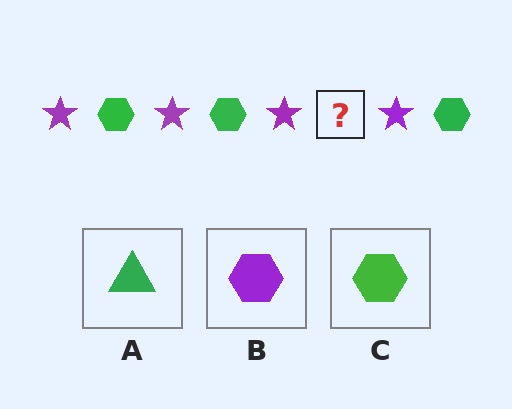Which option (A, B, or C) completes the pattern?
C.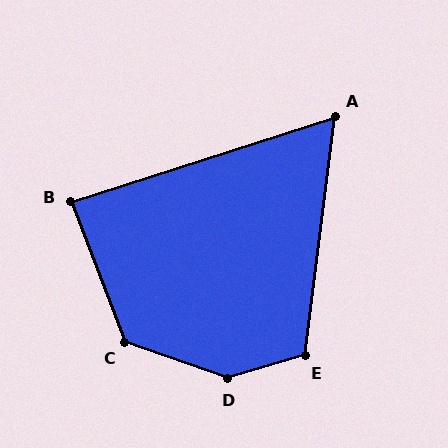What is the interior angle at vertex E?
Approximately 114 degrees (obtuse).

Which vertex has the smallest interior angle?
A, at approximately 65 degrees.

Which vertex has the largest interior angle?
D, at approximately 144 degrees.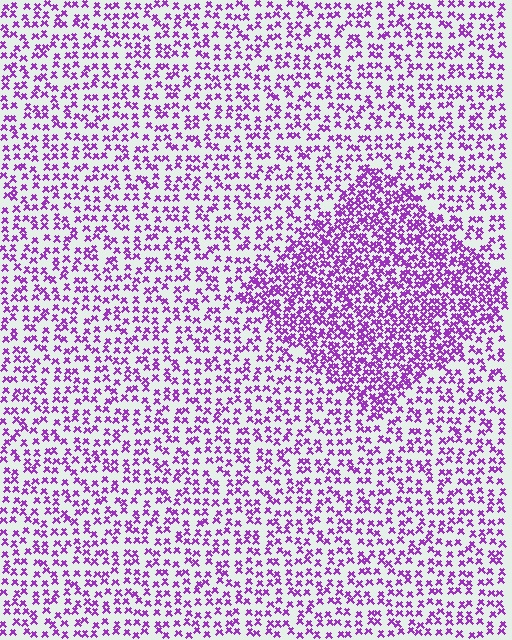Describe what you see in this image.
The image contains small purple elements arranged at two different densities. A diamond-shaped region is visible where the elements are more densely packed than the surrounding area.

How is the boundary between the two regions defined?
The boundary is defined by a change in element density (approximately 2.0x ratio). All elements are the same color, size, and shape.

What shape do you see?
I see a diamond.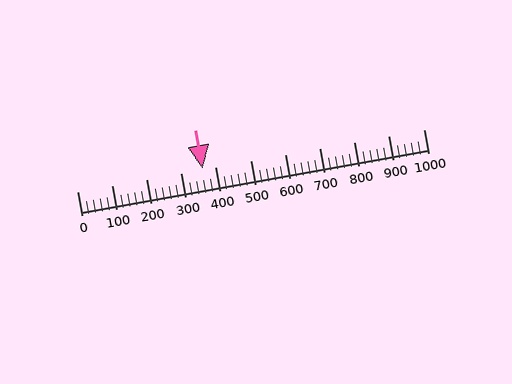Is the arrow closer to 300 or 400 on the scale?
The arrow is closer to 400.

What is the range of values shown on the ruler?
The ruler shows values from 0 to 1000.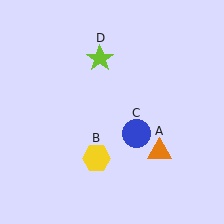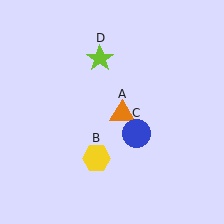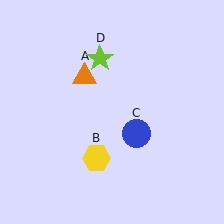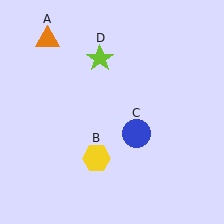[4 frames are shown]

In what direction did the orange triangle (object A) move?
The orange triangle (object A) moved up and to the left.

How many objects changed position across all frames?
1 object changed position: orange triangle (object A).